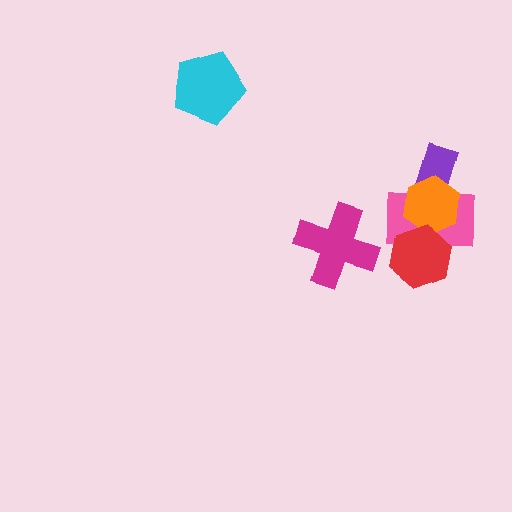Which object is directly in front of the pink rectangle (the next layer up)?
The orange hexagon is directly in front of the pink rectangle.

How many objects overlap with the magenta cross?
0 objects overlap with the magenta cross.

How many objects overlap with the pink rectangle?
3 objects overlap with the pink rectangle.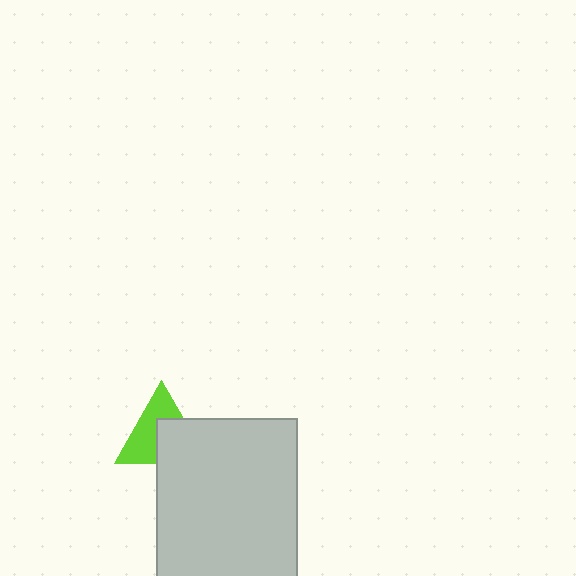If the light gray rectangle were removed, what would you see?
You would see the complete lime triangle.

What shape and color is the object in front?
The object in front is a light gray rectangle.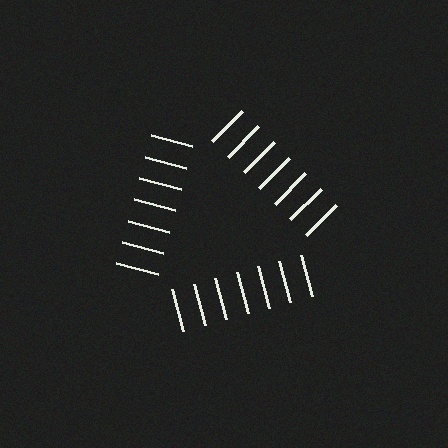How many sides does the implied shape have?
3 sides — the line-ends trace a triangle.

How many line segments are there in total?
21 — 7 along each of the 3 edges.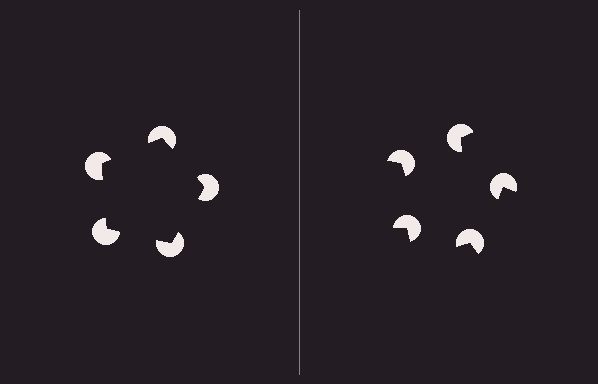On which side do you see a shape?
An illusory pentagon appears on the left side. On the right side the wedge cuts are rotated, so no coherent shape forms.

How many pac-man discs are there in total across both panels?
10 — 5 on each side.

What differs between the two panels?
The pac-man discs are positioned identically on both sides; only the wedge orientations differ. On the left they align to a pentagon; on the right they are misaligned.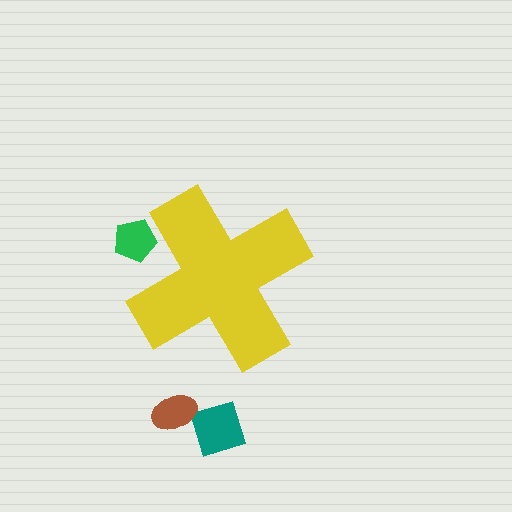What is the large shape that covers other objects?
A yellow cross.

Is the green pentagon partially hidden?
Yes, the green pentagon is partially hidden behind the yellow cross.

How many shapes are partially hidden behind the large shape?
1 shape is partially hidden.